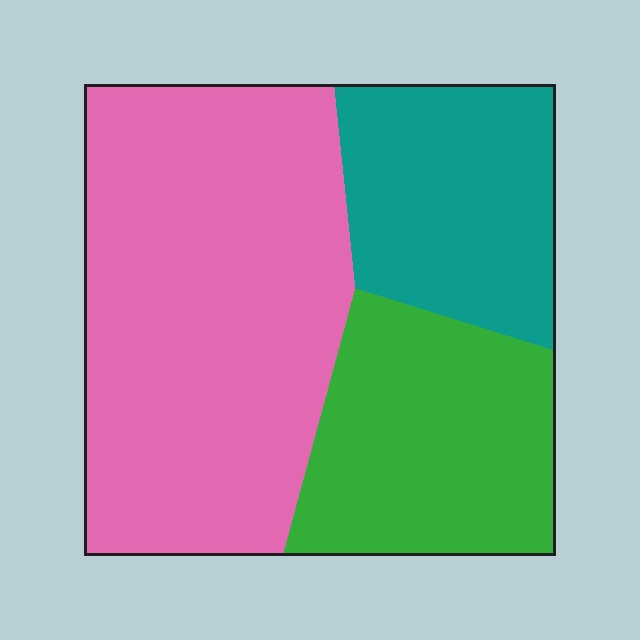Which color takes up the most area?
Pink, at roughly 50%.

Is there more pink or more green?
Pink.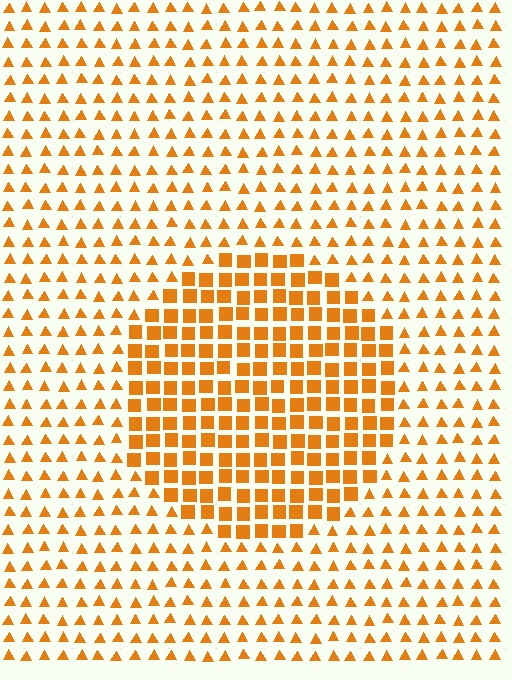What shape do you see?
I see a circle.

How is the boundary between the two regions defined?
The boundary is defined by a change in element shape: squares inside vs. triangles outside. All elements share the same color and spacing.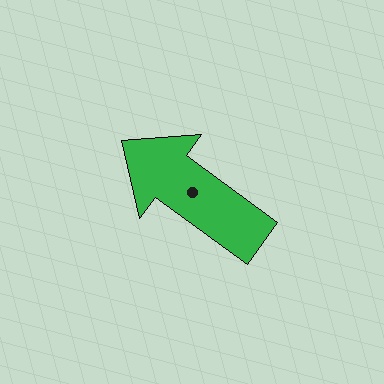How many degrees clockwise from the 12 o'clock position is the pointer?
Approximately 306 degrees.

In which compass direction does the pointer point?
Northwest.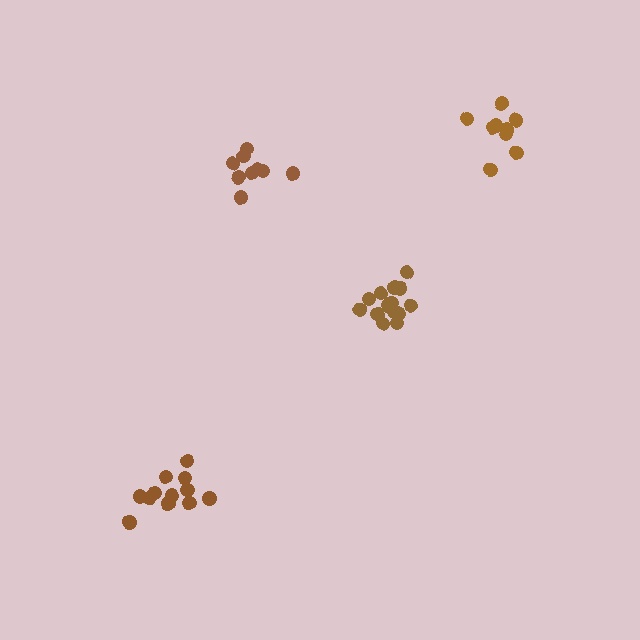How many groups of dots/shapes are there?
There are 4 groups.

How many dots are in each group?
Group 1: 10 dots, Group 2: 12 dots, Group 3: 9 dots, Group 4: 14 dots (45 total).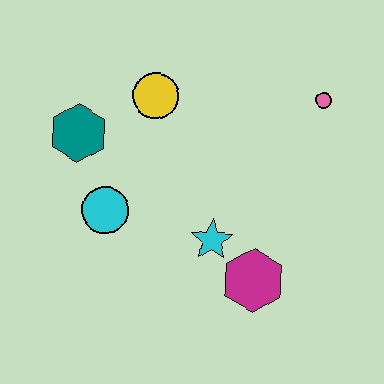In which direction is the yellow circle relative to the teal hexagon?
The yellow circle is to the right of the teal hexagon.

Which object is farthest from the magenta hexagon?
The teal hexagon is farthest from the magenta hexagon.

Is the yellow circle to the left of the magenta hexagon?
Yes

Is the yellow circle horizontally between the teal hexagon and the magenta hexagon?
Yes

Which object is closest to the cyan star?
The magenta hexagon is closest to the cyan star.